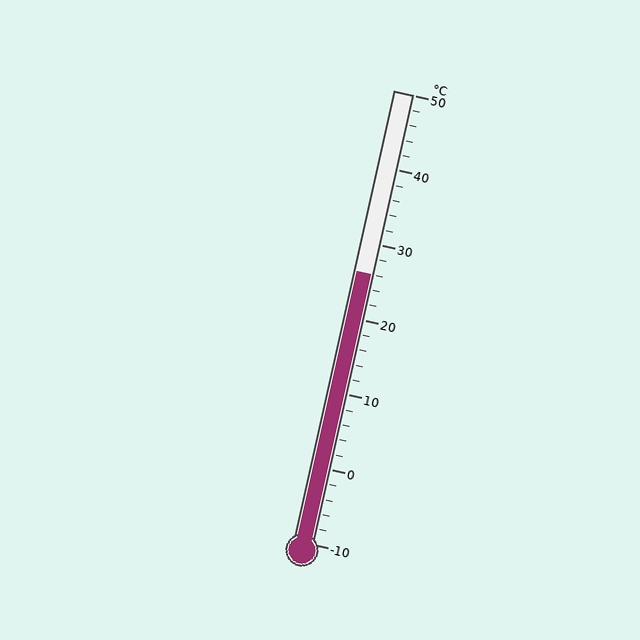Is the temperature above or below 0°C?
The temperature is above 0°C.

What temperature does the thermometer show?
The thermometer shows approximately 26°C.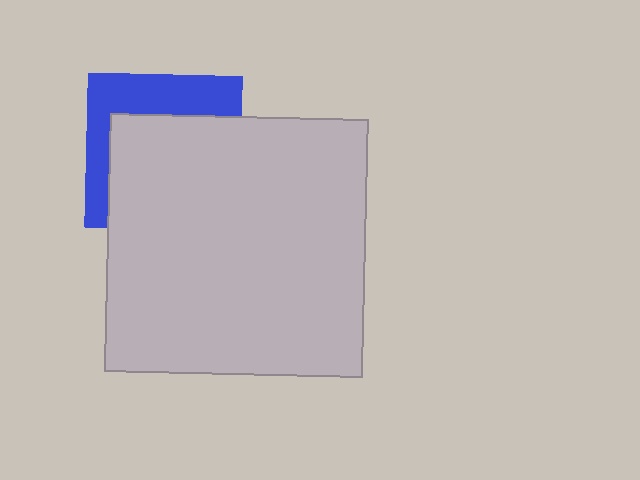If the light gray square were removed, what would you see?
You would see the complete blue square.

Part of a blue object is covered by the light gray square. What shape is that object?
It is a square.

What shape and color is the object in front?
The object in front is a light gray square.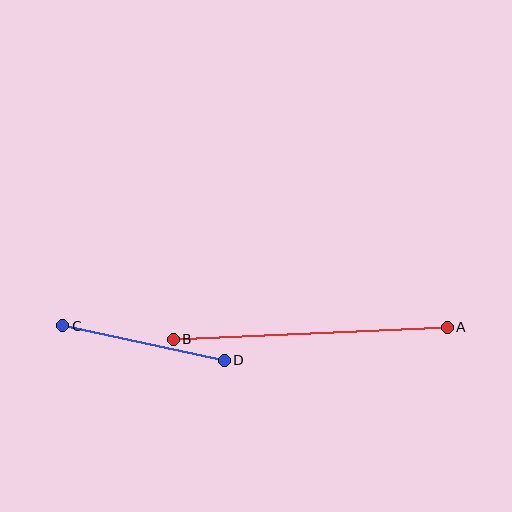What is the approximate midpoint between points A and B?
The midpoint is at approximately (310, 333) pixels.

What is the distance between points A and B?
The distance is approximately 275 pixels.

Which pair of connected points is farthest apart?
Points A and B are farthest apart.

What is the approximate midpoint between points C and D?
The midpoint is at approximately (143, 343) pixels.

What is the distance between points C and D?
The distance is approximately 165 pixels.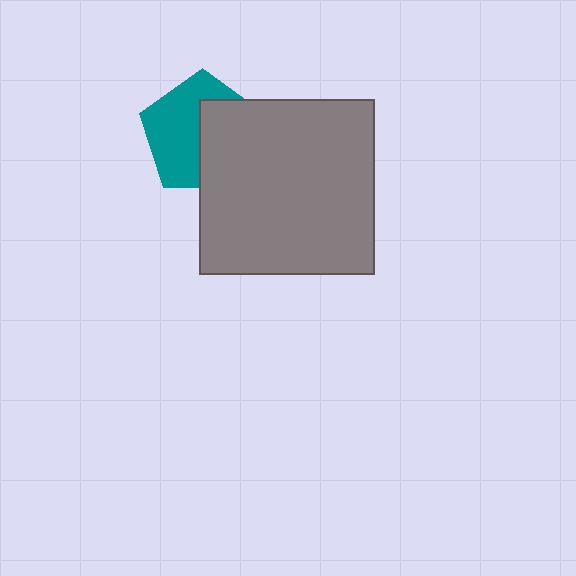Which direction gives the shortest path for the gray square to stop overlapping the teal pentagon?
Moving right gives the shortest separation.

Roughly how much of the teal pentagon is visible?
About half of it is visible (roughly 54%).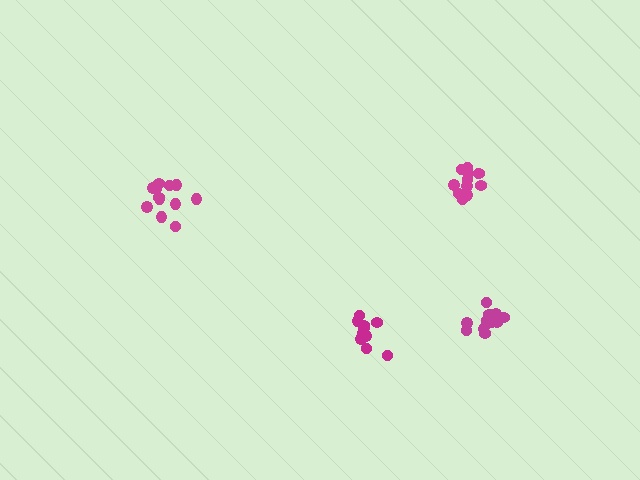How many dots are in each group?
Group 1: 12 dots, Group 2: 12 dots, Group 3: 16 dots, Group 4: 10 dots (50 total).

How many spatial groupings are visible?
There are 4 spatial groupings.